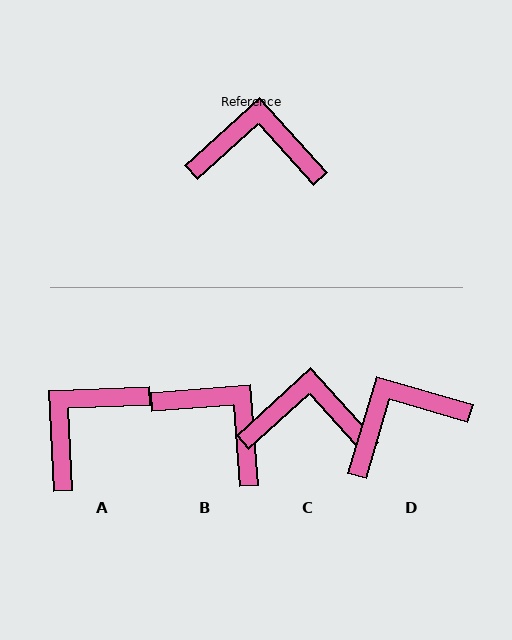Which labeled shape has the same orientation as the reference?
C.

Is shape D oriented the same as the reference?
No, it is off by about 32 degrees.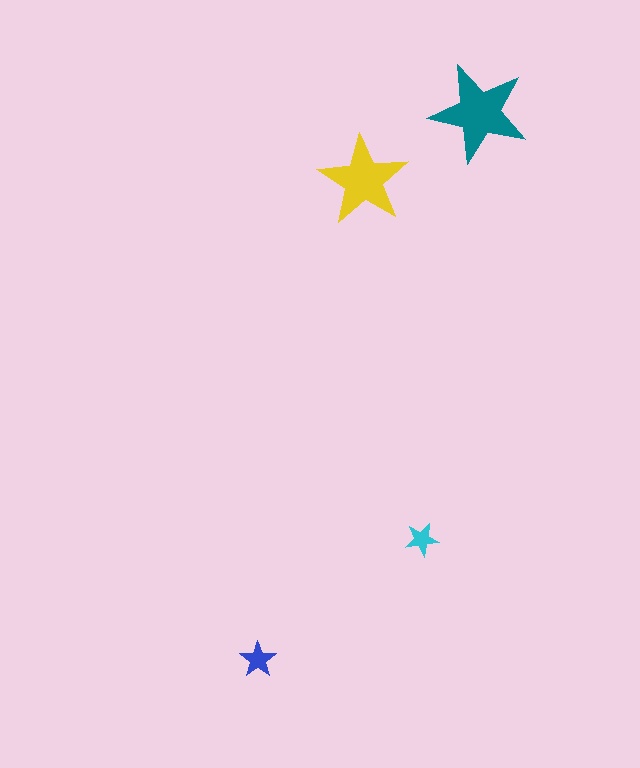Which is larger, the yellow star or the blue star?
The yellow one.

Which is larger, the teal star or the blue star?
The teal one.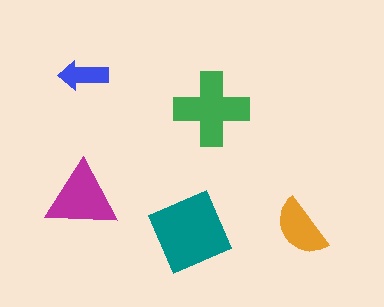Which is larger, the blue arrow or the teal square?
The teal square.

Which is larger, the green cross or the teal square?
The teal square.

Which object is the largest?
The teal square.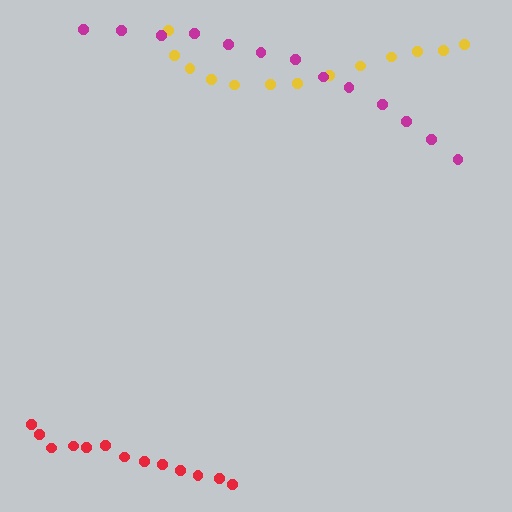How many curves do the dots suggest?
There are 3 distinct paths.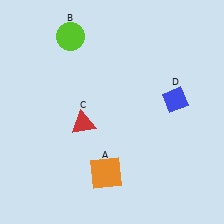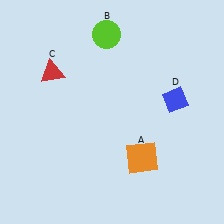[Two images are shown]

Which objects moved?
The objects that moved are: the orange square (A), the lime circle (B), the red triangle (C).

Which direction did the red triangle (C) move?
The red triangle (C) moved up.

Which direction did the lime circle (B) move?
The lime circle (B) moved right.